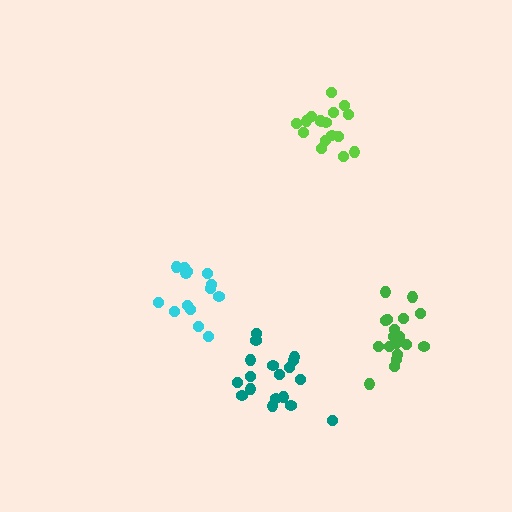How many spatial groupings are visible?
There are 4 spatial groupings.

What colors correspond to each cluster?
The clusters are colored: teal, lime, green, cyan.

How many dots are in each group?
Group 1: 18 dots, Group 2: 17 dots, Group 3: 19 dots, Group 4: 14 dots (68 total).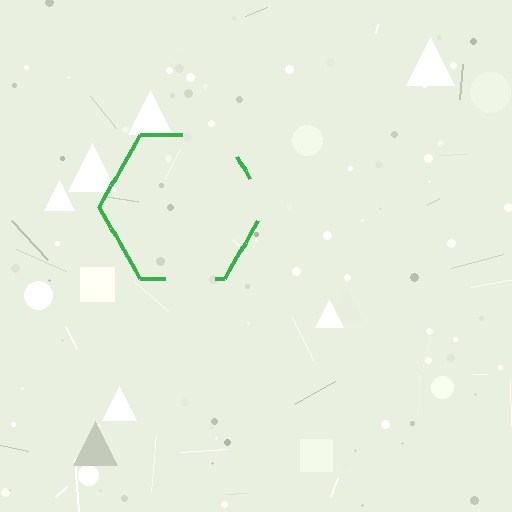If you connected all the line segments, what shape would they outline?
They would outline a hexagon.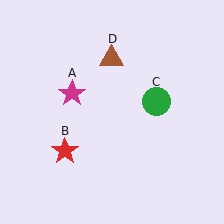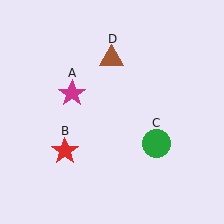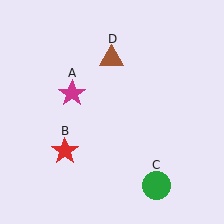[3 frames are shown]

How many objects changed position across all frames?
1 object changed position: green circle (object C).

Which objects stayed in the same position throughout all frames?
Magenta star (object A) and red star (object B) and brown triangle (object D) remained stationary.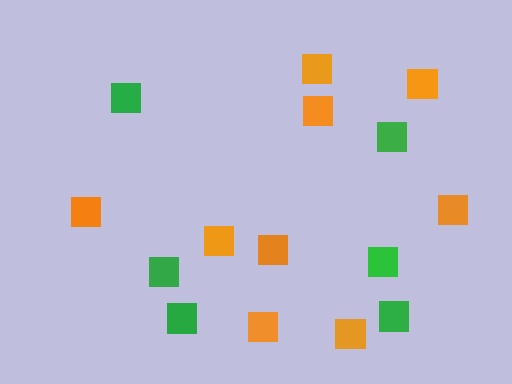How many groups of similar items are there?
There are 2 groups: one group of green squares (6) and one group of orange squares (9).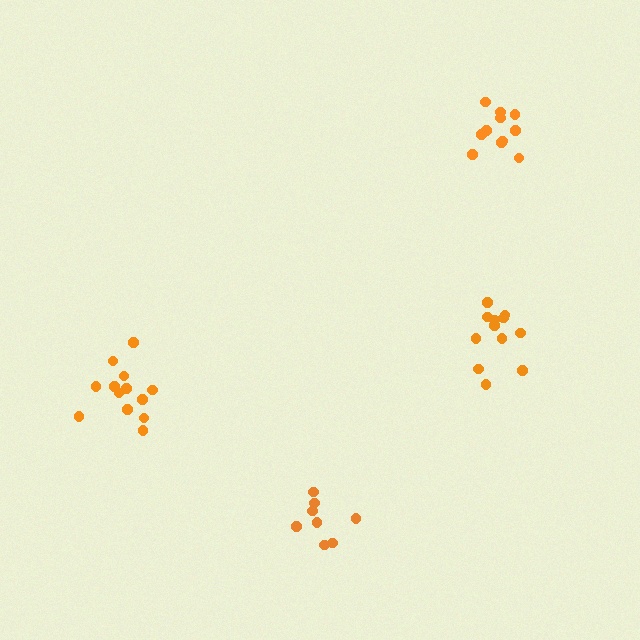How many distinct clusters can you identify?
There are 4 distinct clusters.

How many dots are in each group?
Group 1: 8 dots, Group 2: 13 dots, Group 3: 12 dots, Group 4: 11 dots (44 total).